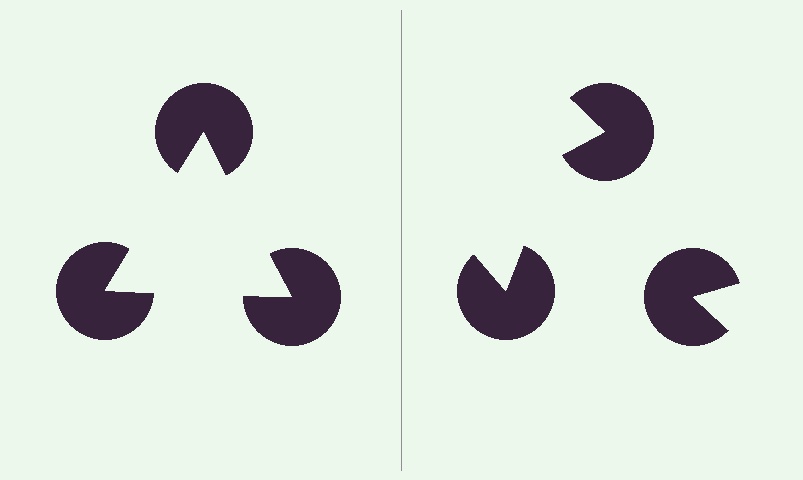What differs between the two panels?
The pac-man discs are positioned identically on both sides; only the wedge orientations differ. On the left they align to a triangle; on the right they are misaligned.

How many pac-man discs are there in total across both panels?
6 — 3 on each side.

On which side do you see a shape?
An illusory triangle appears on the left side. On the right side the wedge cuts are rotated, so no coherent shape forms.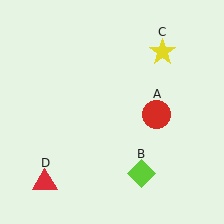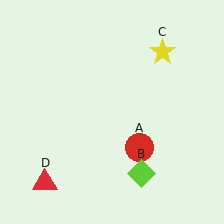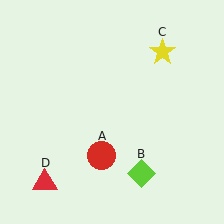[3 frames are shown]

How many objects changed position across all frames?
1 object changed position: red circle (object A).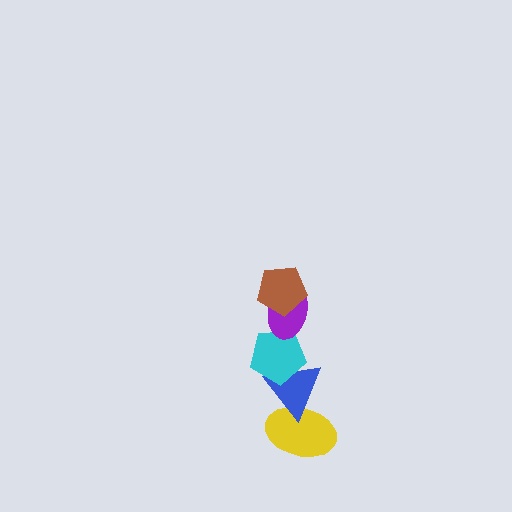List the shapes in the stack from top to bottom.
From top to bottom: the brown pentagon, the purple ellipse, the cyan pentagon, the blue triangle, the yellow ellipse.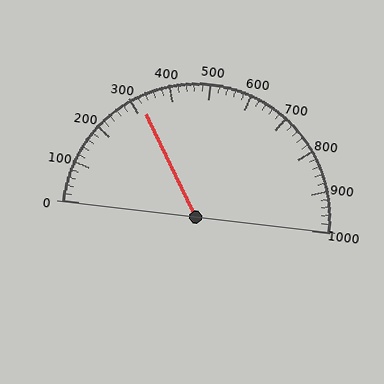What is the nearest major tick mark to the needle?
The nearest major tick mark is 300.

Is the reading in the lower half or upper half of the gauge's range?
The reading is in the lower half of the range (0 to 1000).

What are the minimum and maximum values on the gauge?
The gauge ranges from 0 to 1000.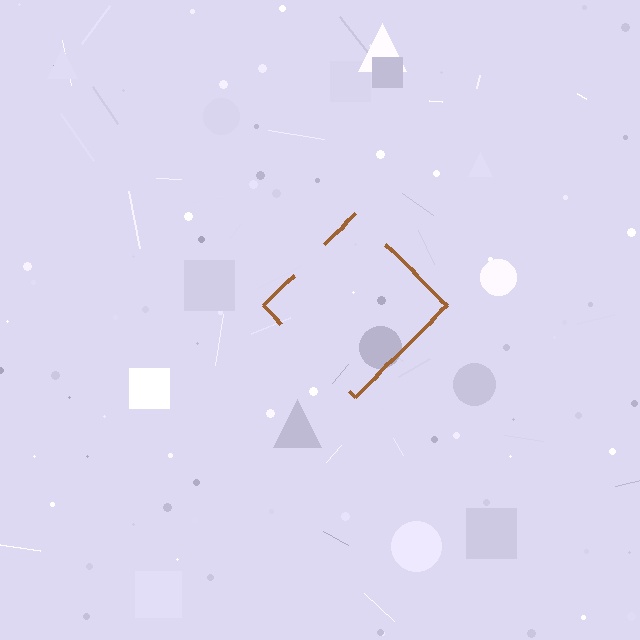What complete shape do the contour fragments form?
The contour fragments form a diamond.